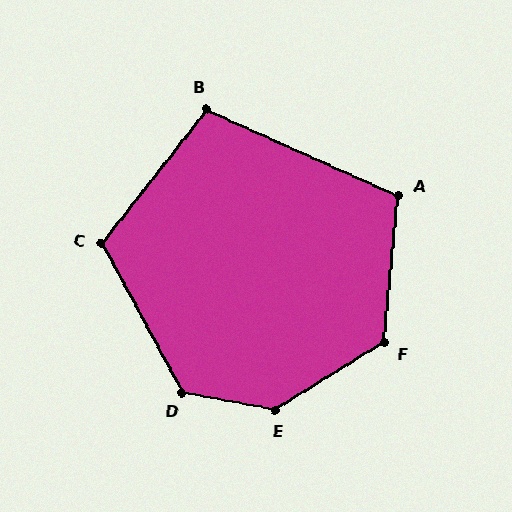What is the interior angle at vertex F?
Approximately 127 degrees (obtuse).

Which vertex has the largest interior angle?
E, at approximately 138 degrees.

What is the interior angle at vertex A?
Approximately 109 degrees (obtuse).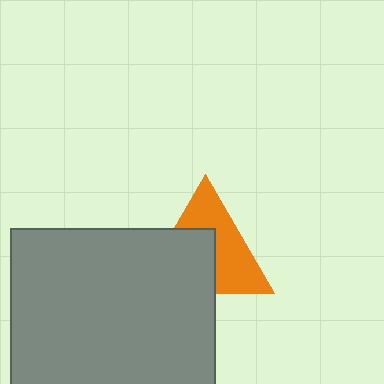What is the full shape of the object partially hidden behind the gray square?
The partially hidden object is an orange triangle.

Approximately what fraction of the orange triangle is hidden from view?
Roughly 48% of the orange triangle is hidden behind the gray square.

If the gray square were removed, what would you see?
You would see the complete orange triangle.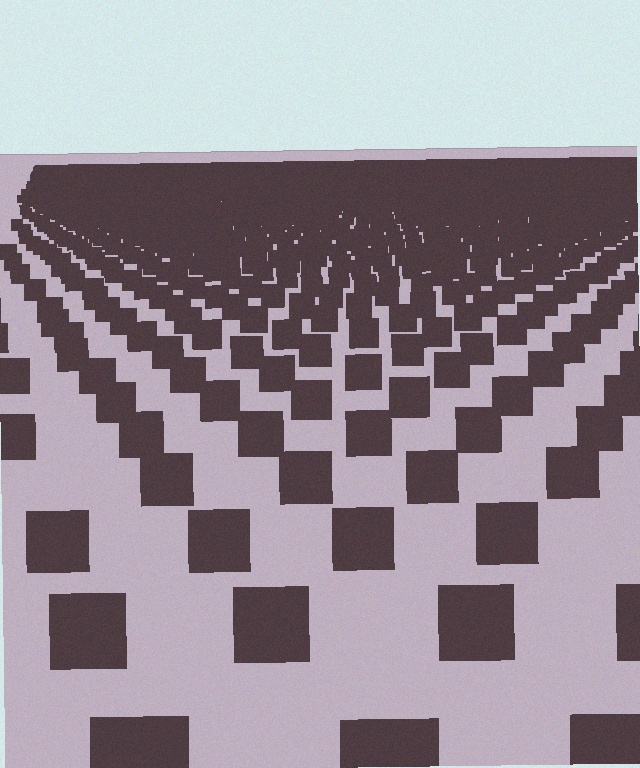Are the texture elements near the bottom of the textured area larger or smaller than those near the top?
Larger. Near the bottom, elements are closer to the viewer and appear at a bigger on-screen size.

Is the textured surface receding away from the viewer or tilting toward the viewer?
The surface is receding away from the viewer. Texture elements get smaller and denser toward the top.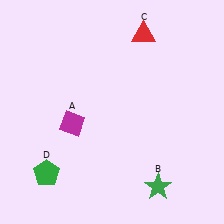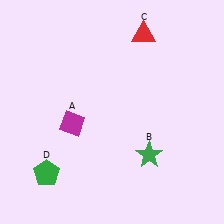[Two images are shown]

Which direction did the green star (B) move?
The green star (B) moved up.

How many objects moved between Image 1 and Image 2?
1 object moved between the two images.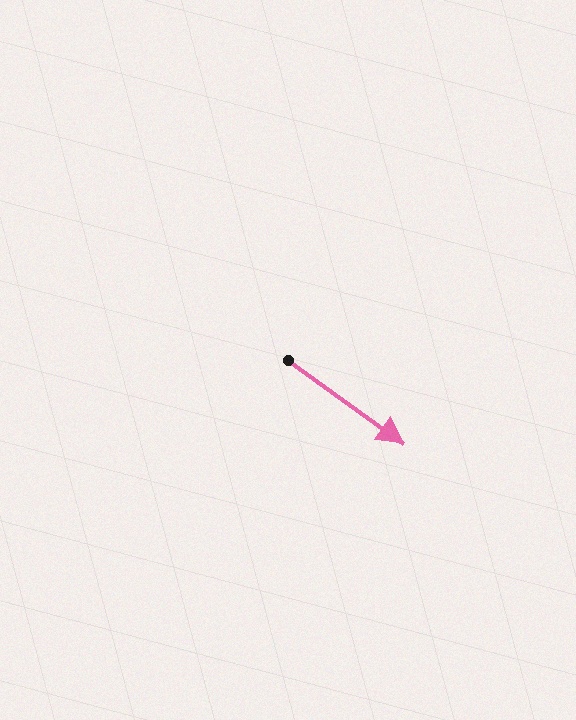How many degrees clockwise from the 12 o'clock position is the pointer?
Approximately 126 degrees.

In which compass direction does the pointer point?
Southeast.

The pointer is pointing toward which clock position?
Roughly 4 o'clock.